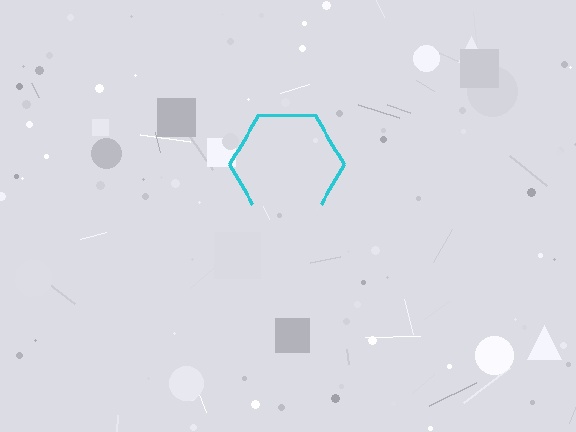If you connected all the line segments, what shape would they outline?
They would outline a hexagon.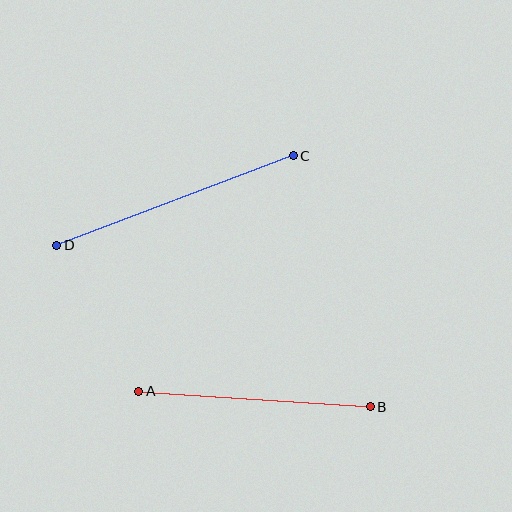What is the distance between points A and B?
The distance is approximately 232 pixels.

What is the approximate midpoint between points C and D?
The midpoint is at approximately (175, 200) pixels.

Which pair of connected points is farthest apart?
Points C and D are farthest apart.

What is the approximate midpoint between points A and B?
The midpoint is at approximately (255, 399) pixels.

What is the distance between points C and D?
The distance is approximately 253 pixels.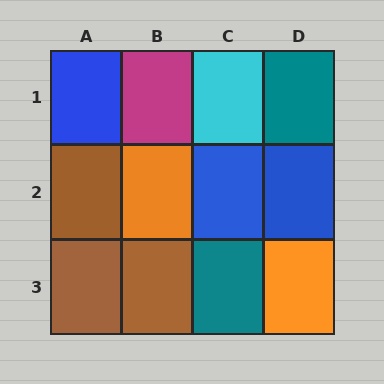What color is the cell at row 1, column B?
Magenta.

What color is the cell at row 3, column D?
Orange.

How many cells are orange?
2 cells are orange.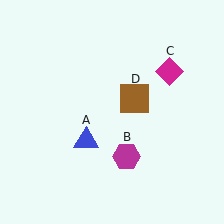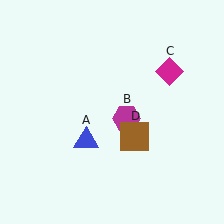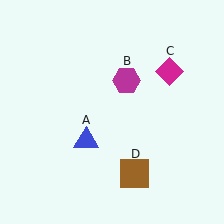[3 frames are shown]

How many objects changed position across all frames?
2 objects changed position: magenta hexagon (object B), brown square (object D).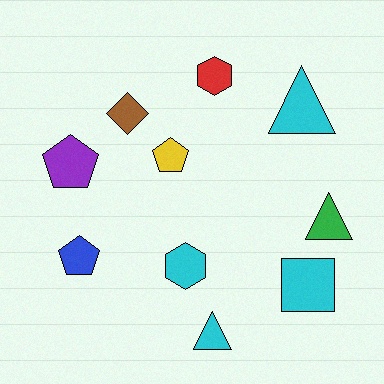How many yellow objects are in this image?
There is 1 yellow object.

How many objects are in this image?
There are 10 objects.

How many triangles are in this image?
There are 3 triangles.